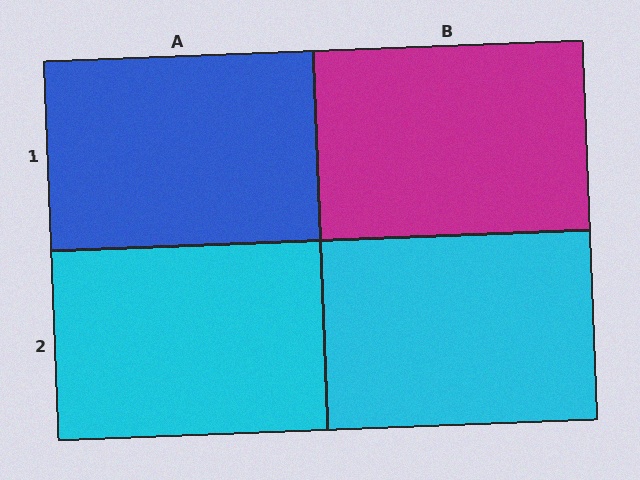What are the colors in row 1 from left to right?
Blue, magenta.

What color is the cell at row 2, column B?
Cyan.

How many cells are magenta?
1 cell is magenta.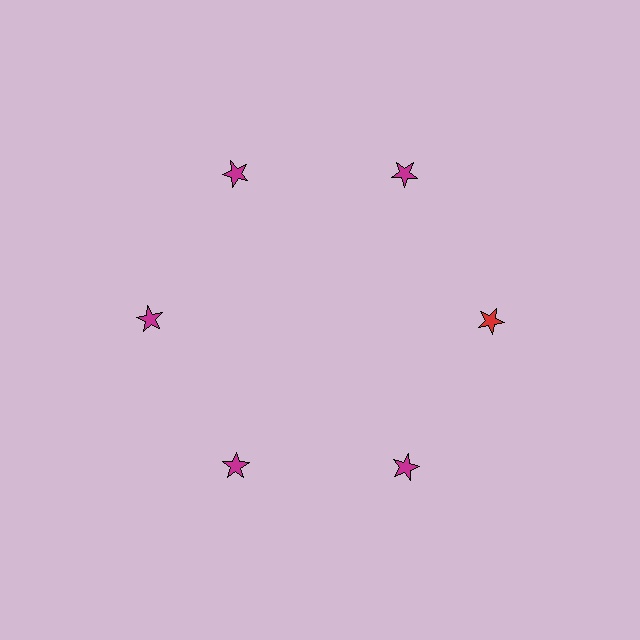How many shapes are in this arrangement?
There are 6 shapes arranged in a ring pattern.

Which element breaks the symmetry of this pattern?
The red star at roughly the 3 o'clock position breaks the symmetry. All other shapes are magenta stars.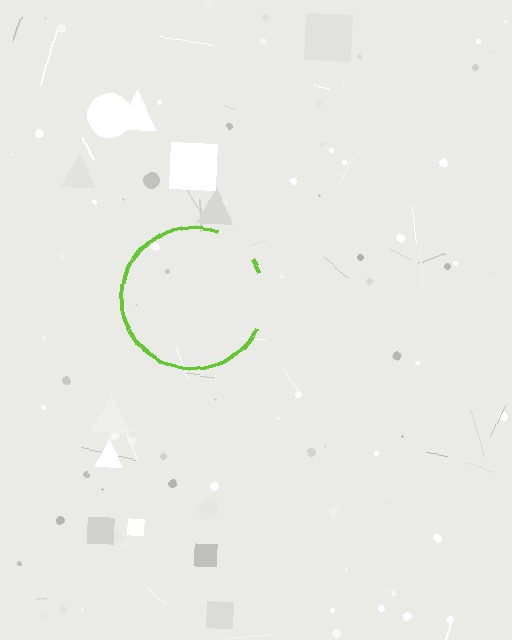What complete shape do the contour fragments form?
The contour fragments form a circle.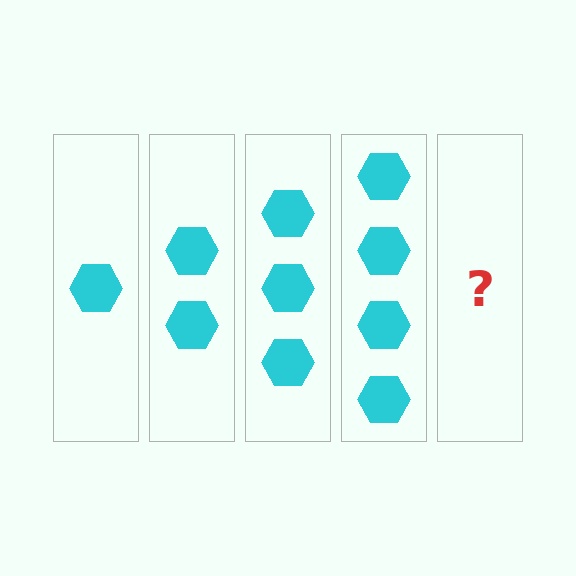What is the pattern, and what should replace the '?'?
The pattern is that each step adds one more hexagon. The '?' should be 5 hexagons.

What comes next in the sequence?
The next element should be 5 hexagons.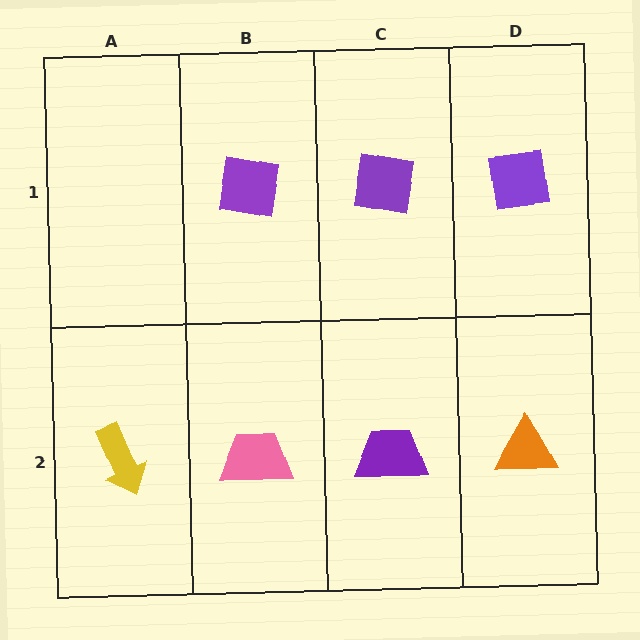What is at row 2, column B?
A pink trapezoid.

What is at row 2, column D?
An orange triangle.